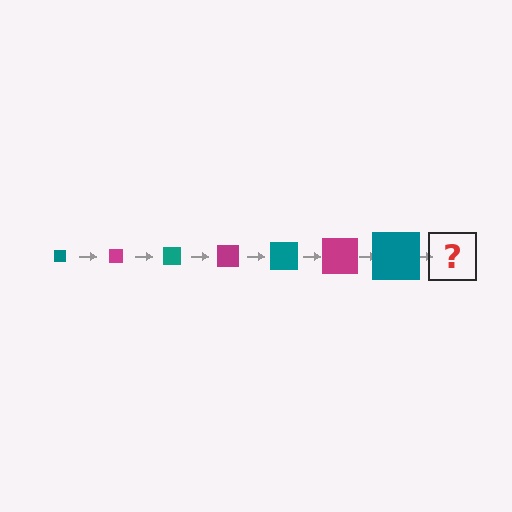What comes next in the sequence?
The next element should be a magenta square, larger than the previous one.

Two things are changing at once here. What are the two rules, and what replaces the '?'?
The two rules are that the square grows larger each step and the color cycles through teal and magenta. The '?' should be a magenta square, larger than the previous one.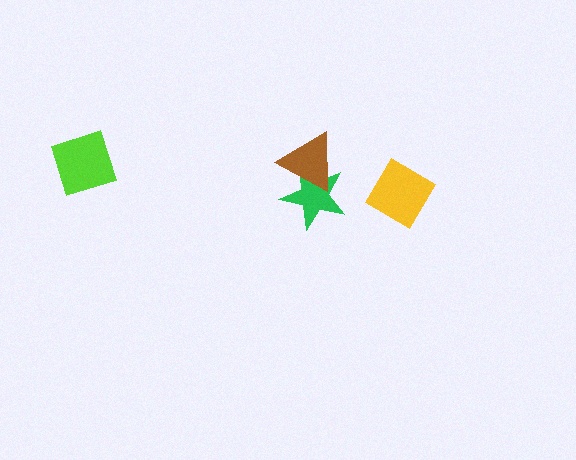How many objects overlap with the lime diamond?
0 objects overlap with the lime diamond.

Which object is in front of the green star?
The brown triangle is in front of the green star.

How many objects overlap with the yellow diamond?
0 objects overlap with the yellow diamond.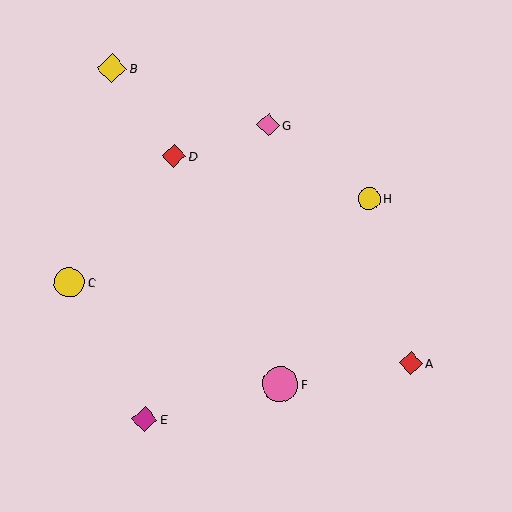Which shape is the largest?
The pink circle (labeled F) is the largest.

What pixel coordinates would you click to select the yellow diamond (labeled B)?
Click at (112, 69) to select the yellow diamond B.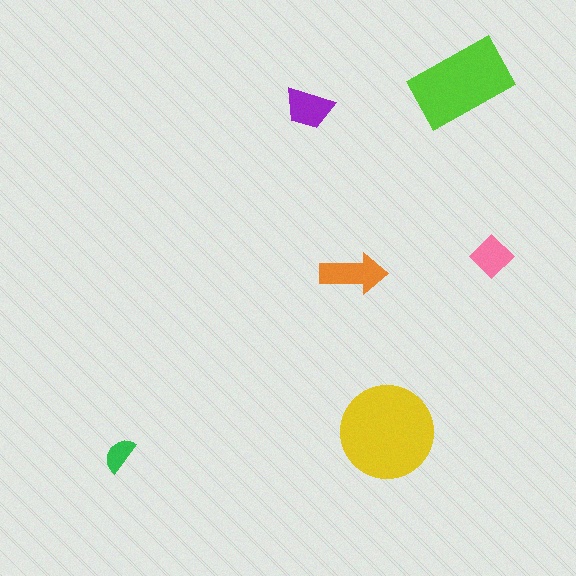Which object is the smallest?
The green semicircle.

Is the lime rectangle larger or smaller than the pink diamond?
Larger.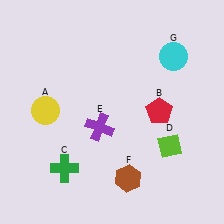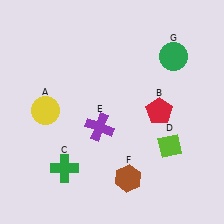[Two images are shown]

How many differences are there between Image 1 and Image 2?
There is 1 difference between the two images.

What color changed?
The circle (G) changed from cyan in Image 1 to green in Image 2.